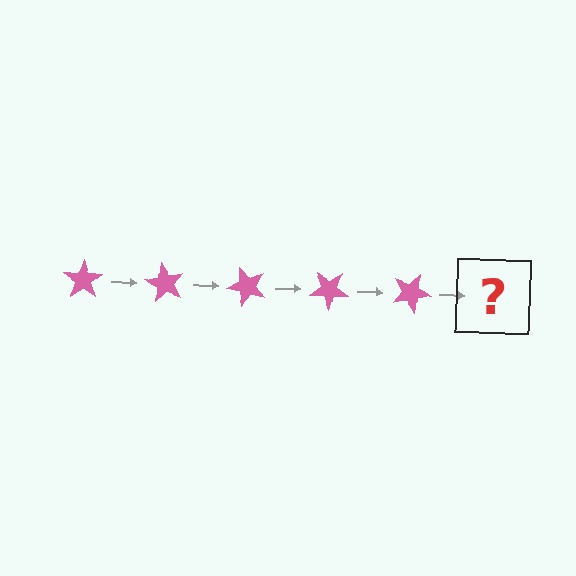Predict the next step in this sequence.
The next step is a pink star rotated 300 degrees.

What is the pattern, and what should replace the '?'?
The pattern is that the star rotates 60 degrees each step. The '?' should be a pink star rotated 300 degrees.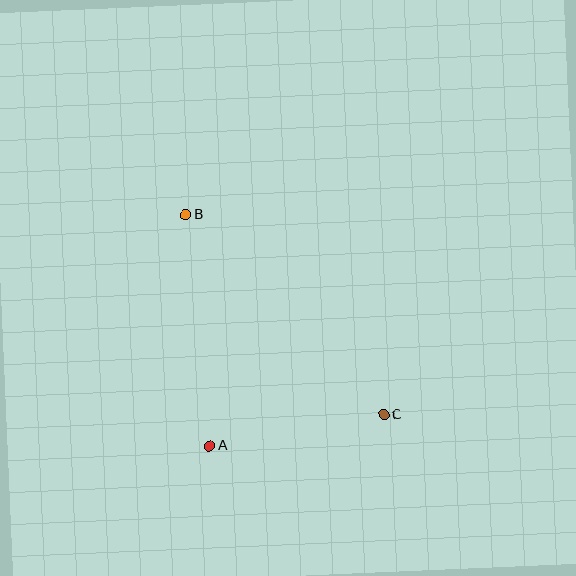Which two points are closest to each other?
Points A and C are closest to each other.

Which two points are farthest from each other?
Points B and C are farthest from each other.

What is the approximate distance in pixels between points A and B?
The distance between A and B is approximately 232 pixels.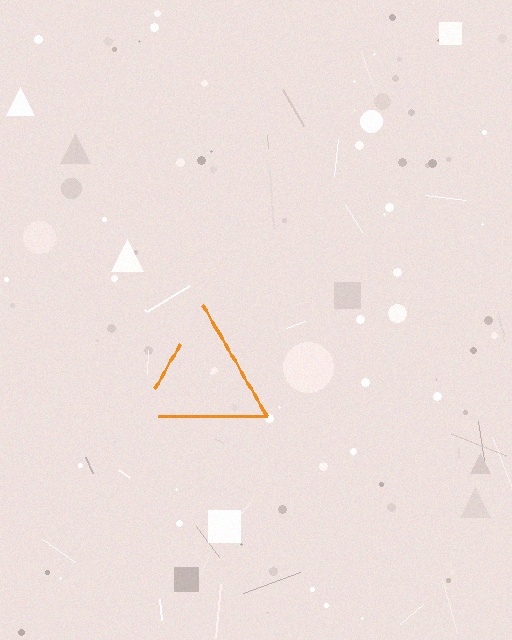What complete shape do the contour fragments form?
The contour fragments form a triangle.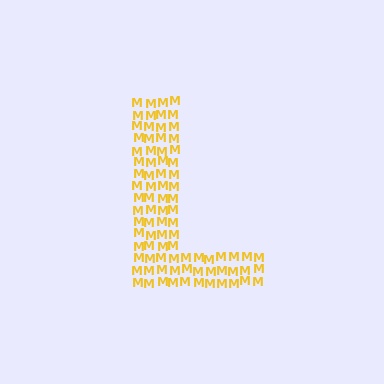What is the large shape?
The large shape is the letter L.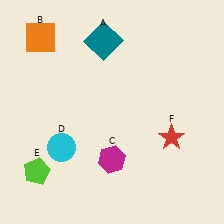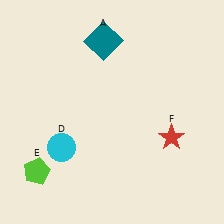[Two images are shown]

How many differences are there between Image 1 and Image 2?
There are 2 differences between the two images.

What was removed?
The orange square (B), the magenta hexagon (C) were removed in Image 2.